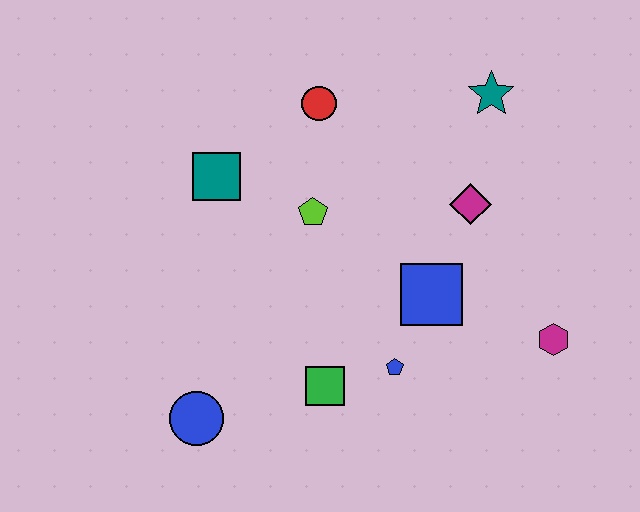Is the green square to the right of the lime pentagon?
Yes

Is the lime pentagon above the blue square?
Yes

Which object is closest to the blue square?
The blue pentagon is closest to the blue square.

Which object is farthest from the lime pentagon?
The magenta hexagon is farthest from the lime pentagon.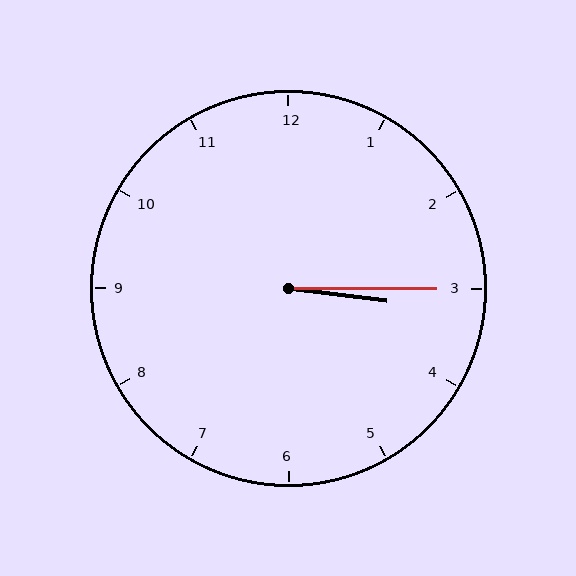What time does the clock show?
3:15.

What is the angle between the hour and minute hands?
Approximately 8 degrees.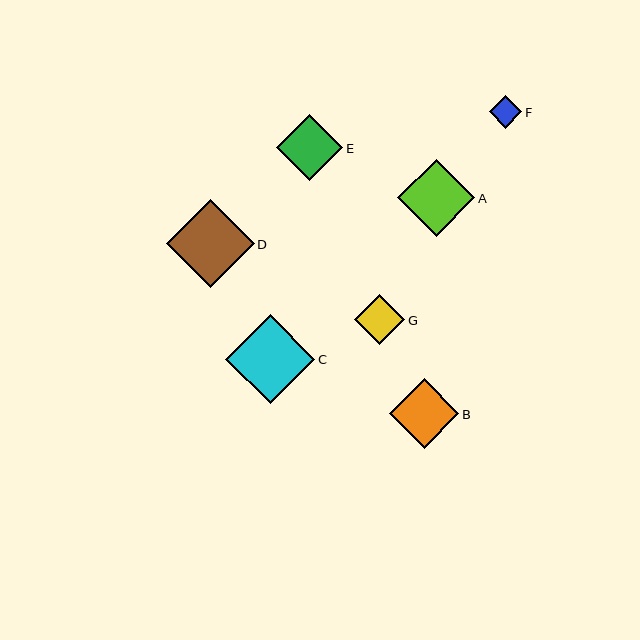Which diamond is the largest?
Diamond C is the largest with a size of approximately 89 pixels.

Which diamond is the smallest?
Diamond F is the smallest with a size of approximately 33 pixels.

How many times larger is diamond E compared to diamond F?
Diamond E is approximately 2.0 times the size of diamond F.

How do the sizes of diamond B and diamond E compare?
Diamond B and diamond E are approximately the same size.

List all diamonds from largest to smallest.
From largest to smallest: C, D, A, B, E, G, F.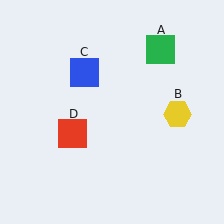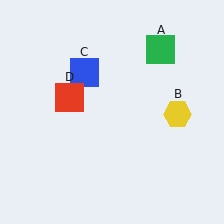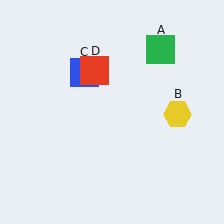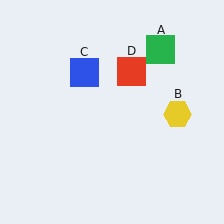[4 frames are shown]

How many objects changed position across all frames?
1 object changed position: red square (object D).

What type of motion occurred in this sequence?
The red square (object D) rotated clockwise around the center of the scene.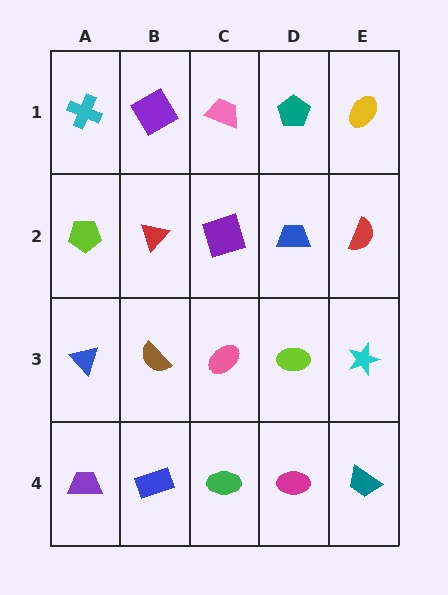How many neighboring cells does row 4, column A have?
2.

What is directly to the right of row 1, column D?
A yellow ellipse.